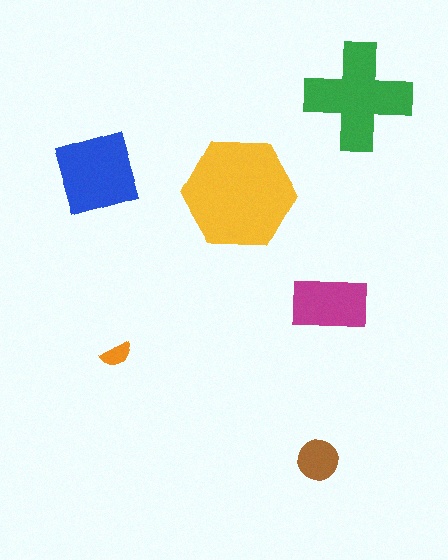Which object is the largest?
The yellow hexagon.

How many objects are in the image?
There are 6 objects in the image.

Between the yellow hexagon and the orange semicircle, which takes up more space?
The yellow hexagon.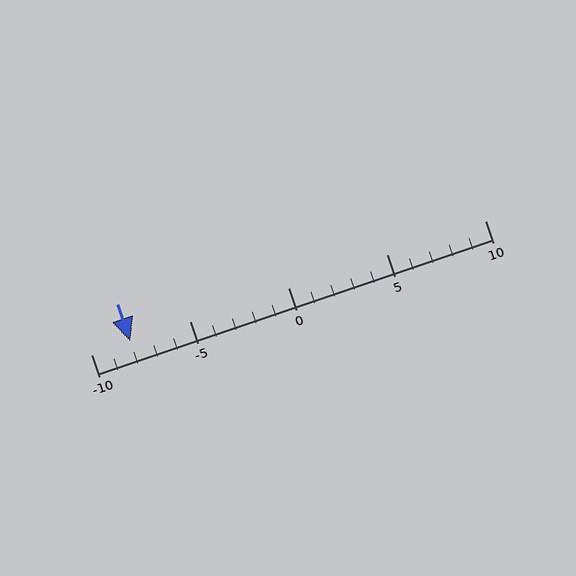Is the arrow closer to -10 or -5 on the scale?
The arrow is closer to -10.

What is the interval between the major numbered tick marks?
The major tick marks are spaced 5 units apart.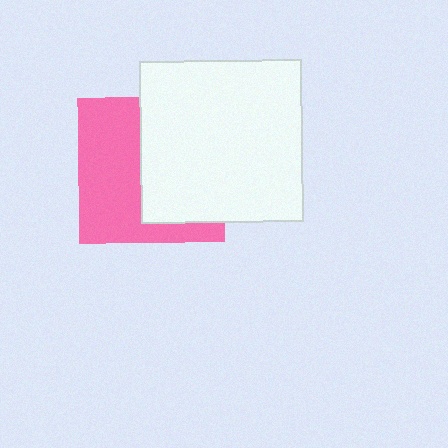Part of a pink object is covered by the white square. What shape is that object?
It is a square.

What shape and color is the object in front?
The object in front is a white square.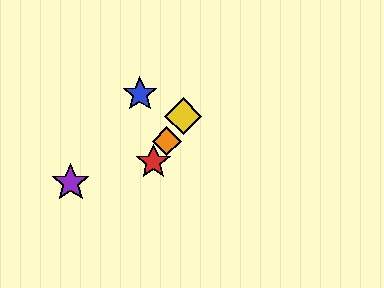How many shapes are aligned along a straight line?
4 shapes (the red star, the green diamond, the yellow diamond, the orange diamond) are aligned along a straight line.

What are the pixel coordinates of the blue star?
The blue star is at (140, 94).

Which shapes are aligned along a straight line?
The red star, the green diamond, the yellow diamond, the orange diamond are aligned along a straight line.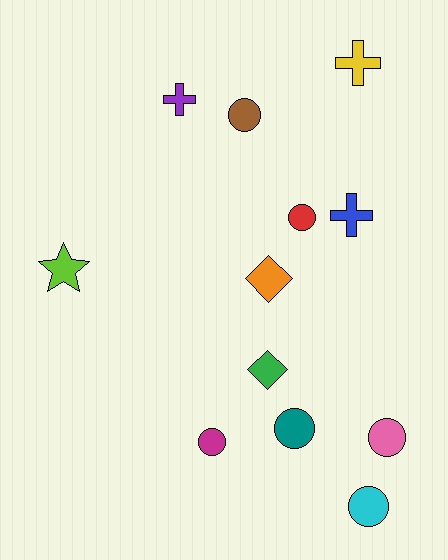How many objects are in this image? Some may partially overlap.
There are 12 objects.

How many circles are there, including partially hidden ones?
There are 6 circles.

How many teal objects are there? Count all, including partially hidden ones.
There is 1 teal object.